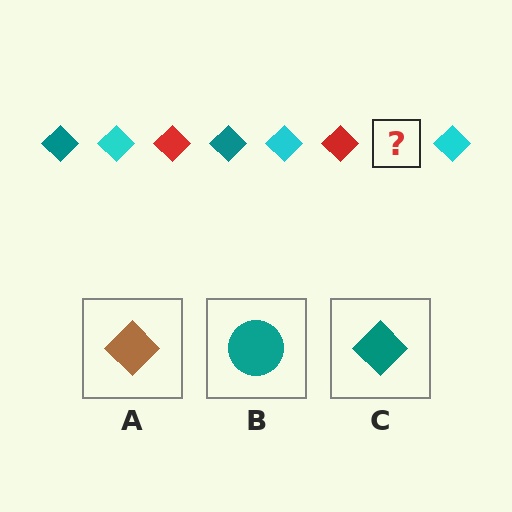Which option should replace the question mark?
Option C.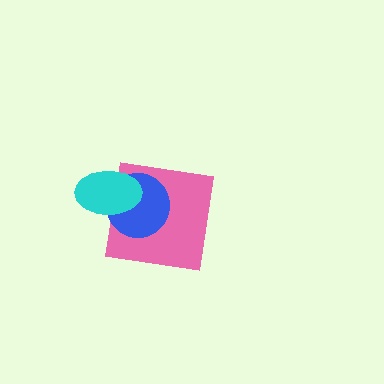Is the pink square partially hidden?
Yes, it is partially covered by another shape.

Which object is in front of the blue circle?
The cyan ellipse is in front of the blue circle.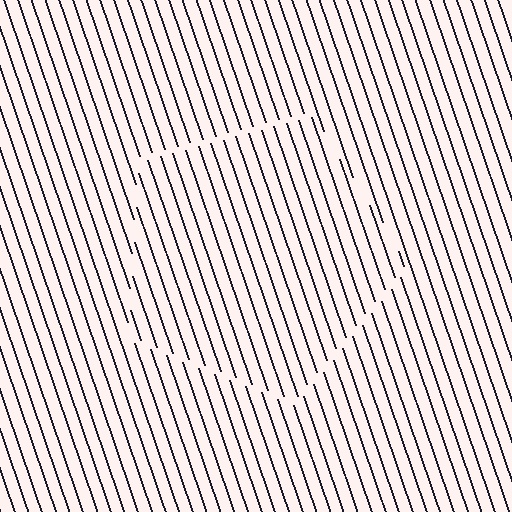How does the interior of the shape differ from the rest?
The interior of the shape contains the same grating, shifted by half a period — the contour is defined by the phase discontinuity where line-ends from the inner and outer gratings abut.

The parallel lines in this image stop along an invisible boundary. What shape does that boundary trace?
An illusory pentagon. The interior of the shape contains the same grating, shifted by half a period — the contour is defined by the phase discontinuity where line-ends from the inner and outer gratings abut.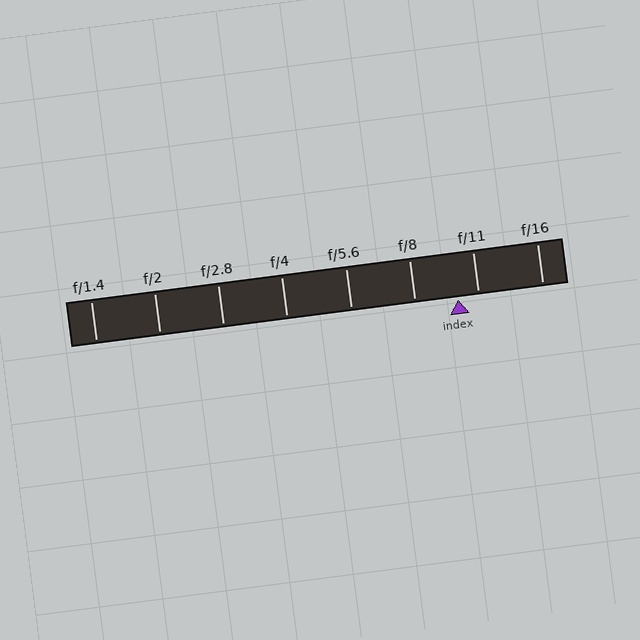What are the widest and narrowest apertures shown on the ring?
The widest aperture shown is f/1.4 and the narrowest is f/16.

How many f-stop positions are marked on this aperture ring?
There are 8 f-stop positions marked.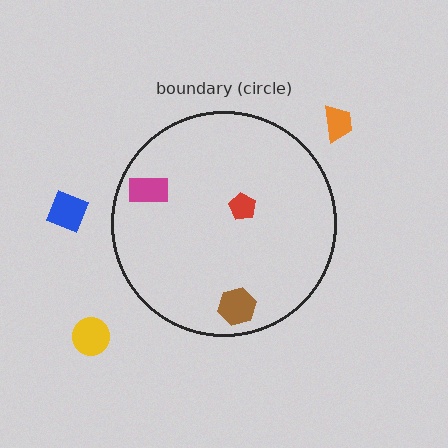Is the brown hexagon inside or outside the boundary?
Inside.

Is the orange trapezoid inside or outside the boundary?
Outside.